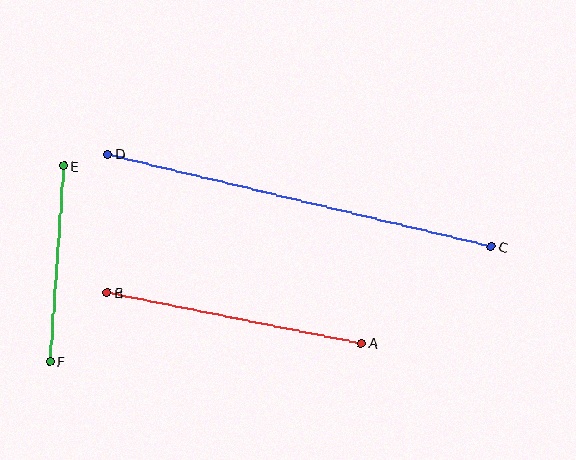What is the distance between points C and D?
The distance is approximately 395 pixels.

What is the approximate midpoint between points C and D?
The midpoint is at approximately (299, 200) pixels.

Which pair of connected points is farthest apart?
Points C and D are farthest apart.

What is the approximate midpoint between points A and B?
The midpoint is at approximately (234, 318) pixels.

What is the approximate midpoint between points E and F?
The midpoint is at approximately (57, 264) pixels.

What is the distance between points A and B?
The distance is approximately 259 pixels.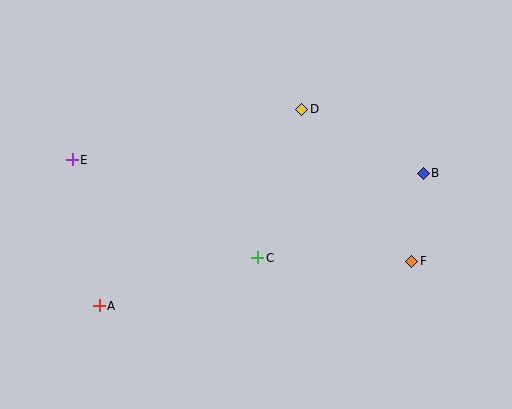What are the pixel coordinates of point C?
Point C is at (258, 258).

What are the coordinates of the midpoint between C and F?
The midpoint between C and F is at (335, 260).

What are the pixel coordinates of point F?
Point F is at (412, 261).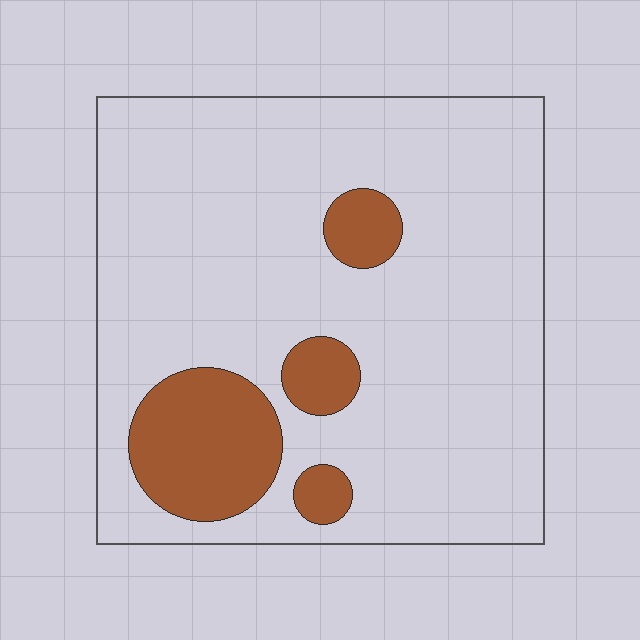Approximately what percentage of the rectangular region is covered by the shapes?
Approximately 15%.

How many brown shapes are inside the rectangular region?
4.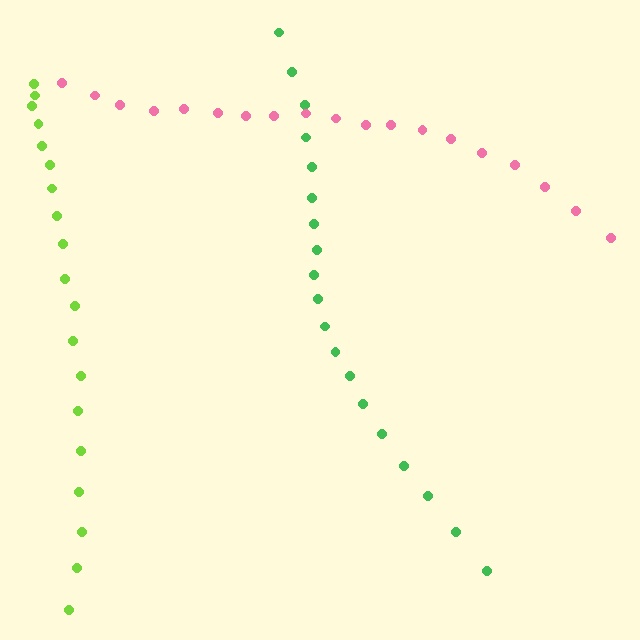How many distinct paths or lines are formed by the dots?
There are 3 distinct paths.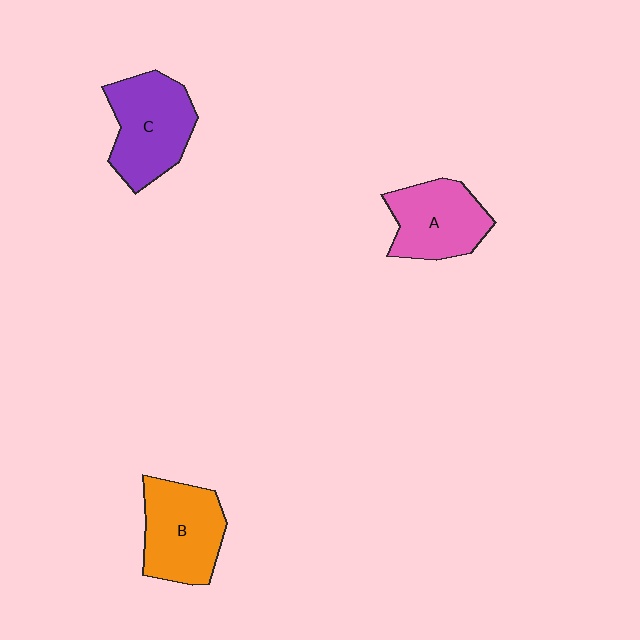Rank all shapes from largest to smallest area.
From largest to smallest: C (purple), B (orange), A (pink).